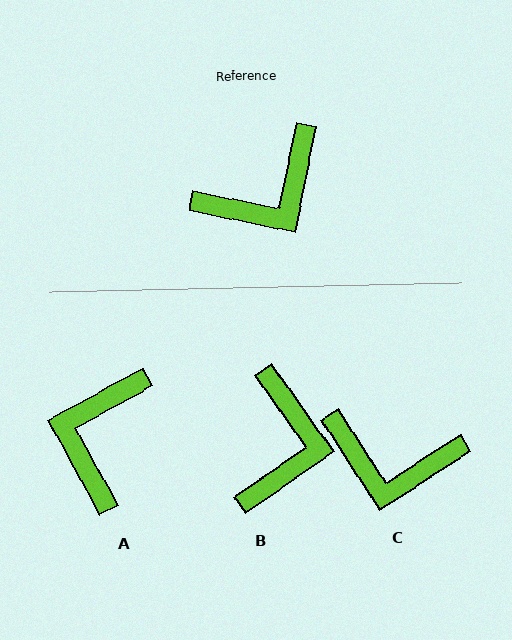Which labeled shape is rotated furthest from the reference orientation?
A, about 140 degrees away.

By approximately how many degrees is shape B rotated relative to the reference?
Approximately 46 degrees counter-clockwise.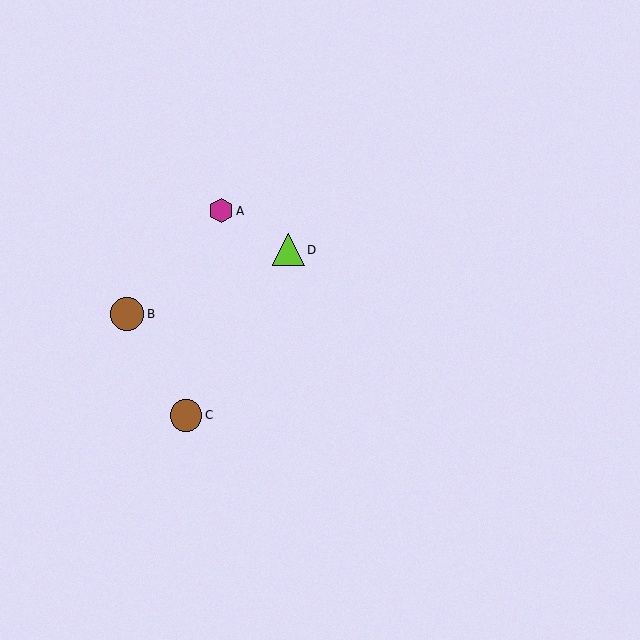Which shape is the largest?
The brown circle (labeled B) is the largest.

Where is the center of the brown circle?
The center of the brown circle is at (127, 314).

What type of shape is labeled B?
Shape B is a brown circle.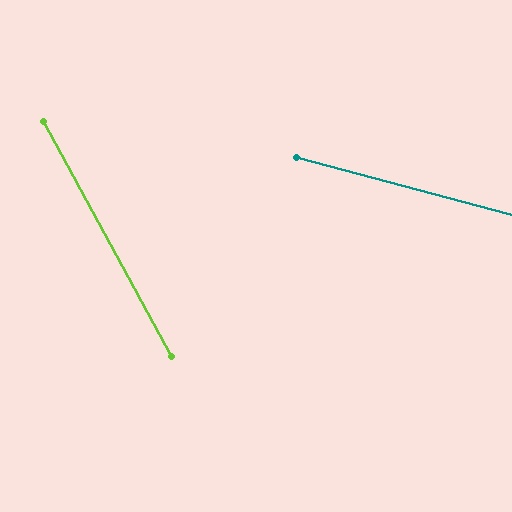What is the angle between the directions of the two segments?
Approximately 47 degrees.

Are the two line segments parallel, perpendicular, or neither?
Neither parallel nor perpendicular — they differ by about 47°.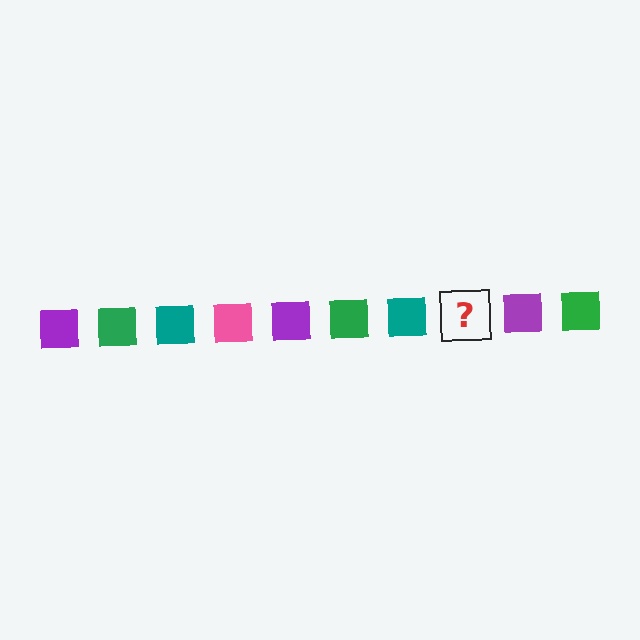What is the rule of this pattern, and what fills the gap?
The rule is that the pattern cycles through purple, green, teal, pink squares. The gap should be filled with a pink square.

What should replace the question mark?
The question mark should be replaced with a pink square.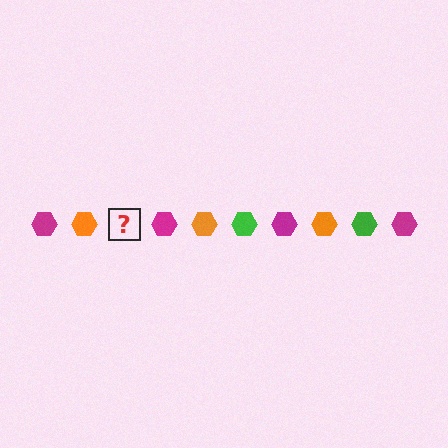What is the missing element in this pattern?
The missing element is a green hexagon.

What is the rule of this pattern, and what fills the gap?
The rule is that the pattern cycles through magenta, orange, green hexagons. The gap should be filled with a green hexagon.